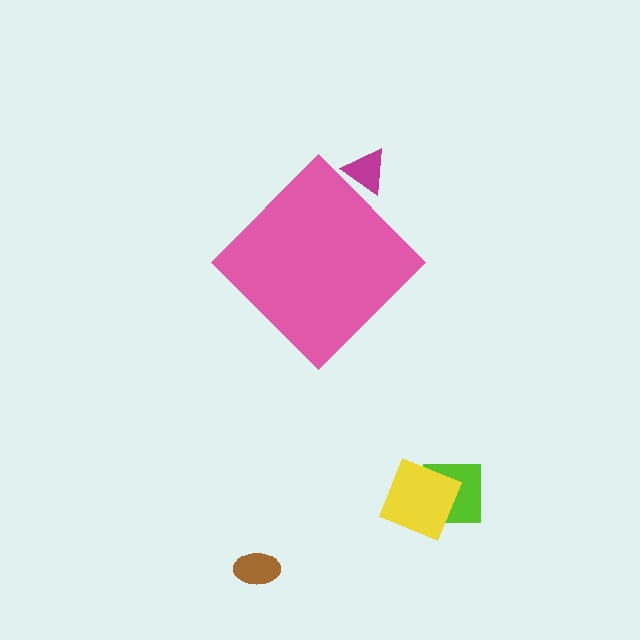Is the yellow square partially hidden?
No, the yellow square is fully visible.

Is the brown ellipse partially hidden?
No, the brown ellipse is fully visible.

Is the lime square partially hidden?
No, the lime square is fully visible.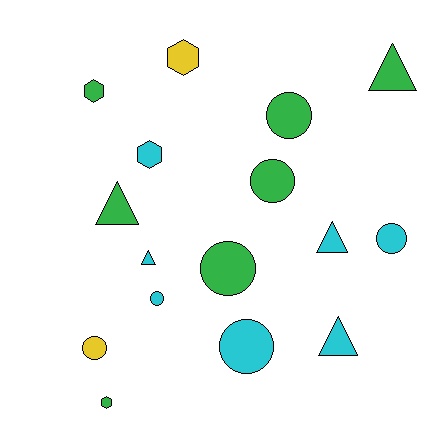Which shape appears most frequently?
Circle, with 7 objects.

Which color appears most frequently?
Green, with 7 objects.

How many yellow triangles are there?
There are no yellow triangles.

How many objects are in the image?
There are 16 objects.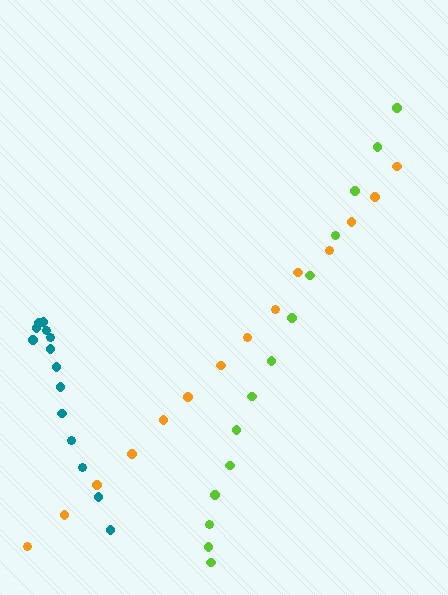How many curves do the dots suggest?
There are 3 distinct paths.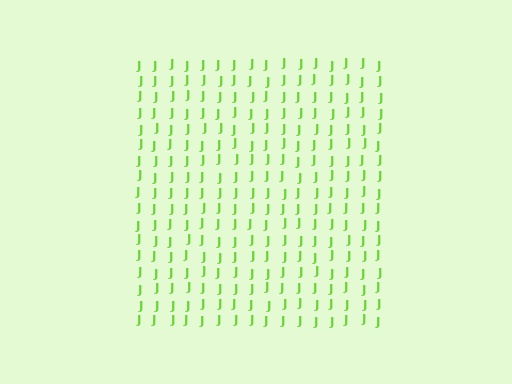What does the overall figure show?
The overall figure shows a square.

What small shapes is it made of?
It is made of small letter J's.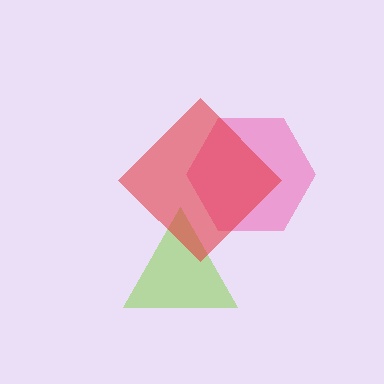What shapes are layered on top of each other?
The layered shapes are: a lime triangle, a pink hexagon, a red diamond.